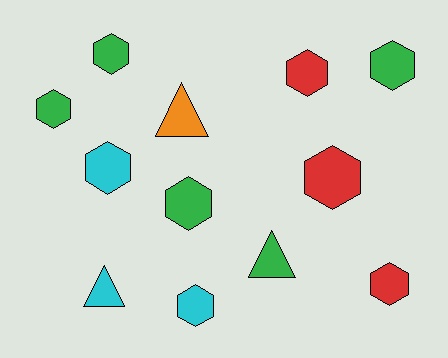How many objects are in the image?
There are 12 objects.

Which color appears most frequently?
Green, with 5 objects.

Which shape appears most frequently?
Hexagon, with 9 objects.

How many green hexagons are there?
There are 4 green hexagons.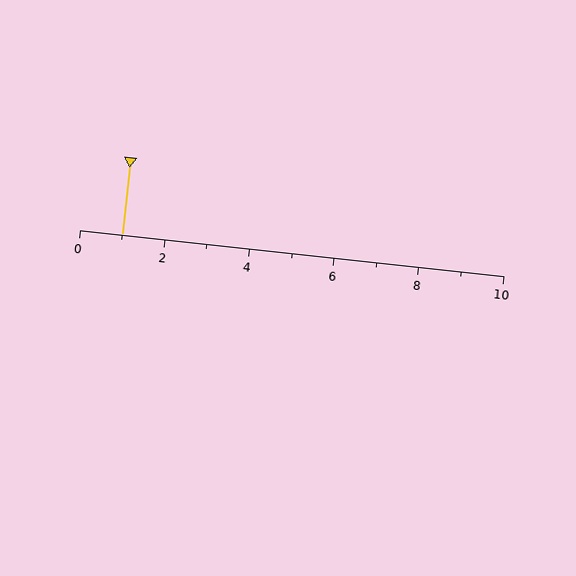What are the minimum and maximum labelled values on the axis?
The axis runs from 0 to 10.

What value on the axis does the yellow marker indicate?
The marker indicates approximately 1.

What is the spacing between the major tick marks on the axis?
The major ticks are spaced 2 apart.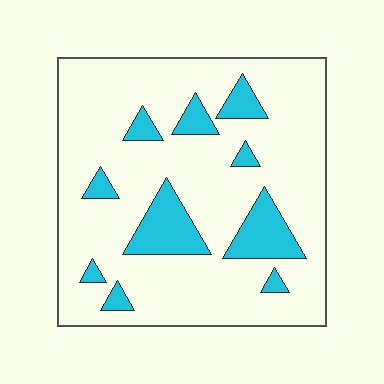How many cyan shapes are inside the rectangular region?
10.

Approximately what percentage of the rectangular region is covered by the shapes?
Approximately 15%.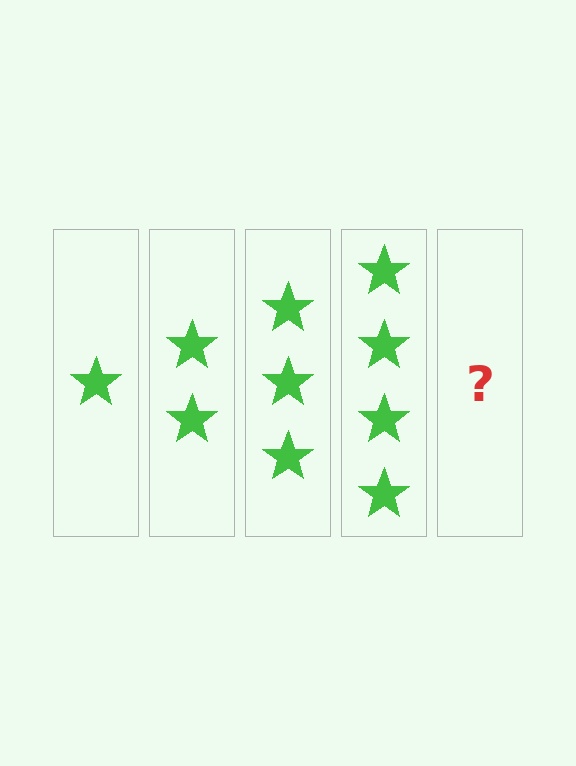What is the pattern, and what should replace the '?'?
The pattern is that each step adds one more star. The '?' should be 5 stars.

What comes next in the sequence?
The next element should be 5 stars.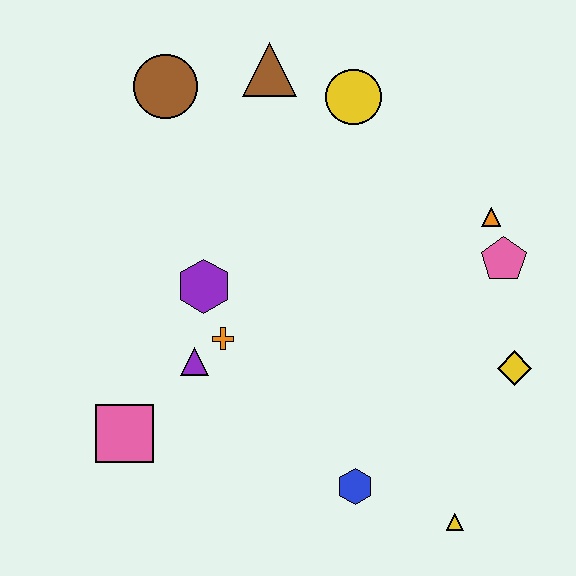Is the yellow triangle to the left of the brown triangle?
No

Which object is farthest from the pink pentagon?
The pink square is farthest from the pink pentagon.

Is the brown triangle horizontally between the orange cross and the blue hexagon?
Yes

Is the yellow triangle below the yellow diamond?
Yes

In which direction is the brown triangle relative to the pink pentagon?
The brown triangle is to the left of the pink pentagon.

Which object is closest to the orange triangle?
The pink pentagon is closest to the orange triangle.